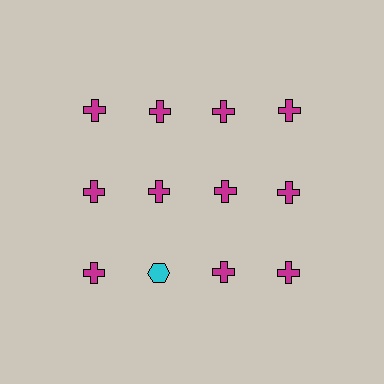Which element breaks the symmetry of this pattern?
The cyan hexagon in the third row, second from left column breaks the symmetry. All other shapes are magenta crosses.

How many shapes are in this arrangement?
There are 12 shapes arranged in a grid pattern.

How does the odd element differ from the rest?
It differs in both color (cyan instead of magenta) and shape (hexagon instead of cross).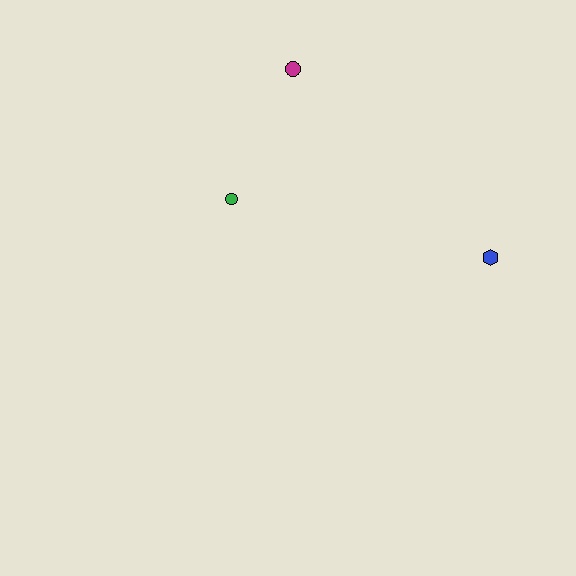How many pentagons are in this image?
There are no pentagons.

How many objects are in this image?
There are 3 objects.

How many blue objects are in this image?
There is 1 blue object.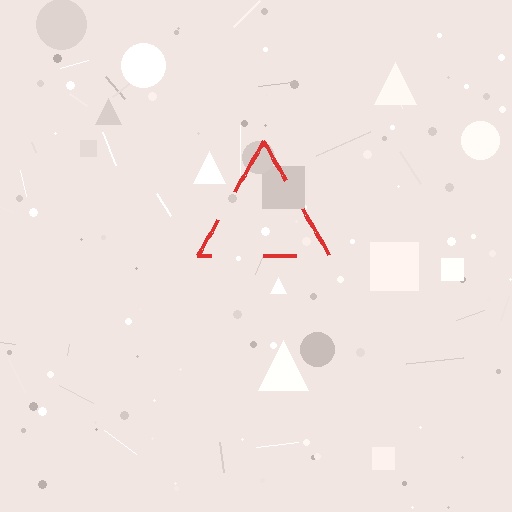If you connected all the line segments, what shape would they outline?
They would outline a triangle.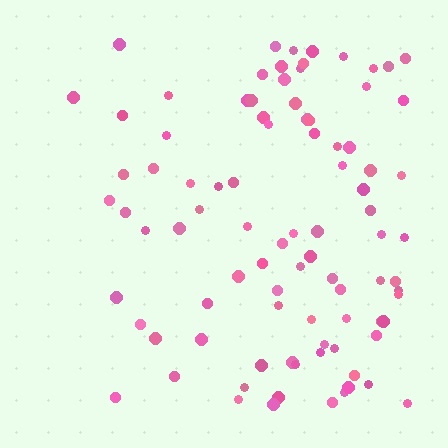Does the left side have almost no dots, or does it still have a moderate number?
Still a moderate number, just noticeably fewer than the right.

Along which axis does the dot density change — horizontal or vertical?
Horizontal.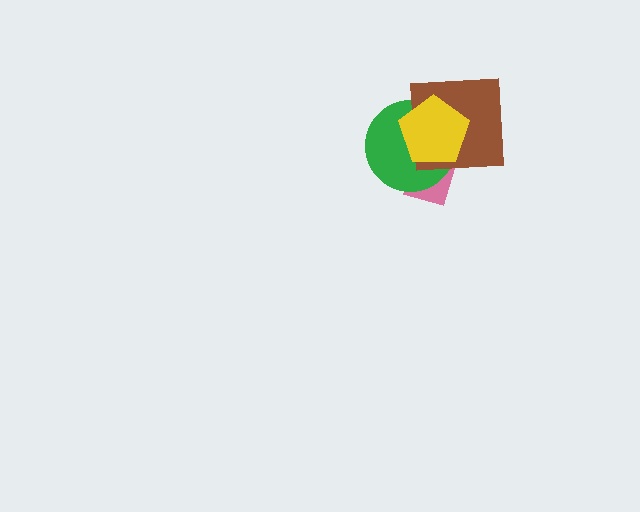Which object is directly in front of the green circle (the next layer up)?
The brown square is directly in front of the green circle.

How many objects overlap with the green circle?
3 objects overlap with the green circle.